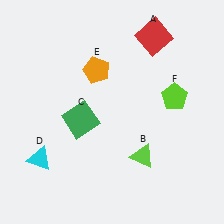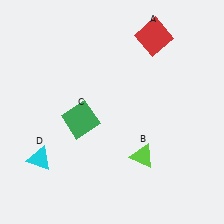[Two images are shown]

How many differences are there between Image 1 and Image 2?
There are 2 differences between the two images.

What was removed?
The orange pentagon (E), the lime pentagon (F) were removed in Image 2.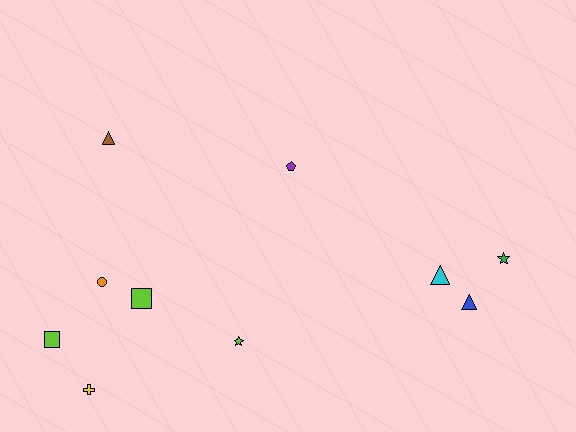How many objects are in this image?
There are 10 objects.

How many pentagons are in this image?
There is 1 pentagon.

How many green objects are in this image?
There is 1 green object.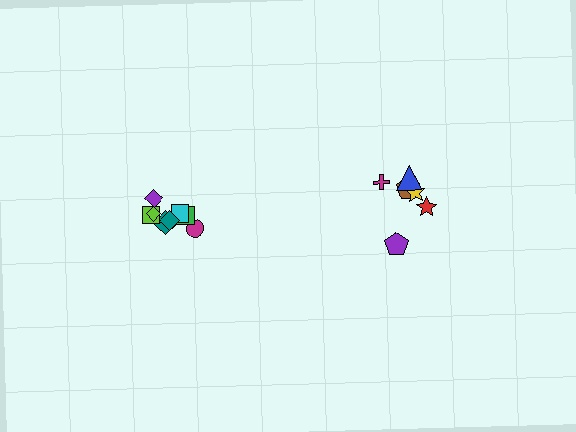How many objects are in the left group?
There are 8 objects.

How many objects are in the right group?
There are 6 objects.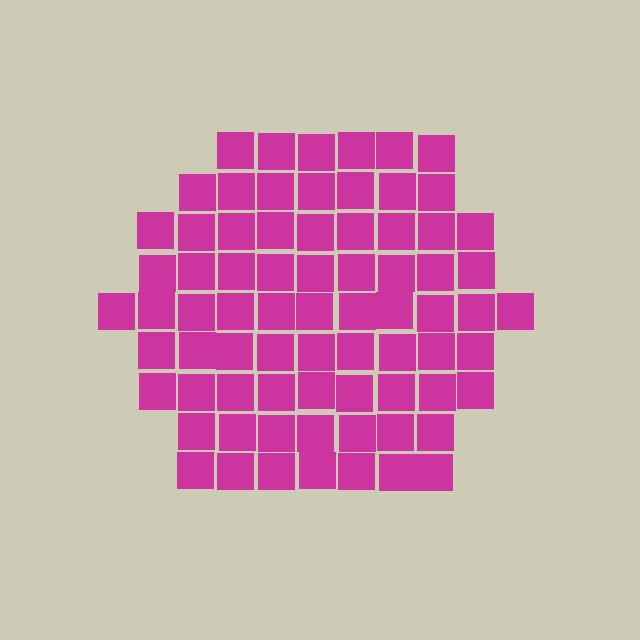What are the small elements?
The small elements are squares.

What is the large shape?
The large shape is a hexagon.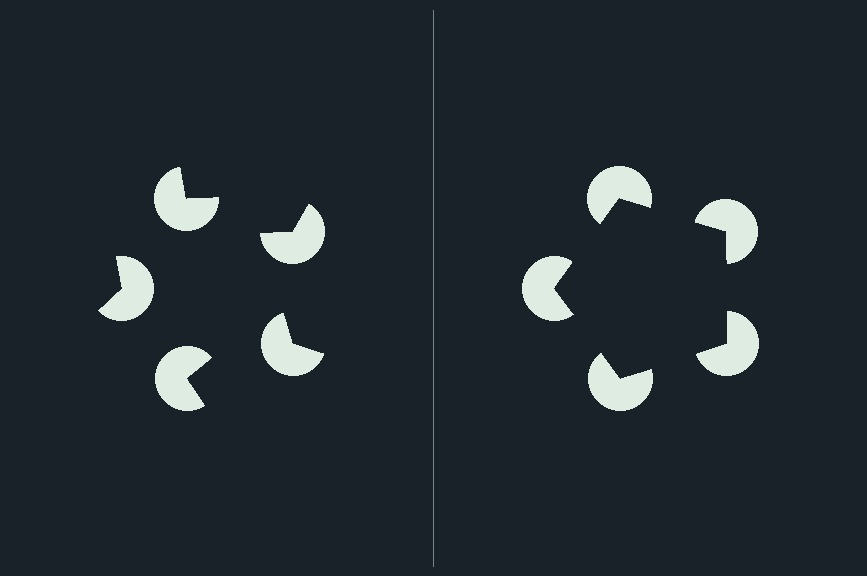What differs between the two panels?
The pac-man discs are positioned identically on both sides; only the wedge orientations differ. On the right they align to a pentagon; on the left they are misaligned.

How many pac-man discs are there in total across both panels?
10 — 5 on each side.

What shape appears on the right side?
An illusory pentagon.